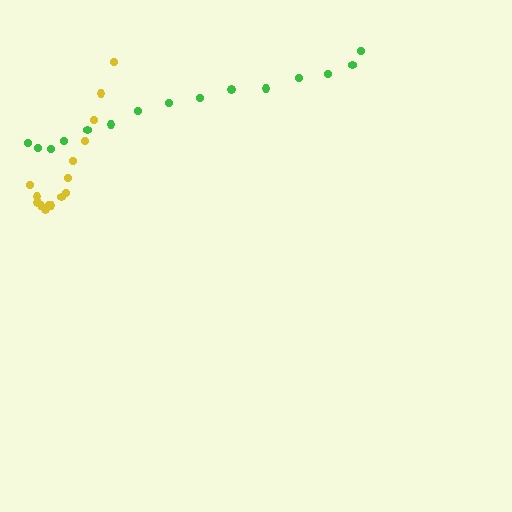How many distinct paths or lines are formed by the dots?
There are 2 distinct paths.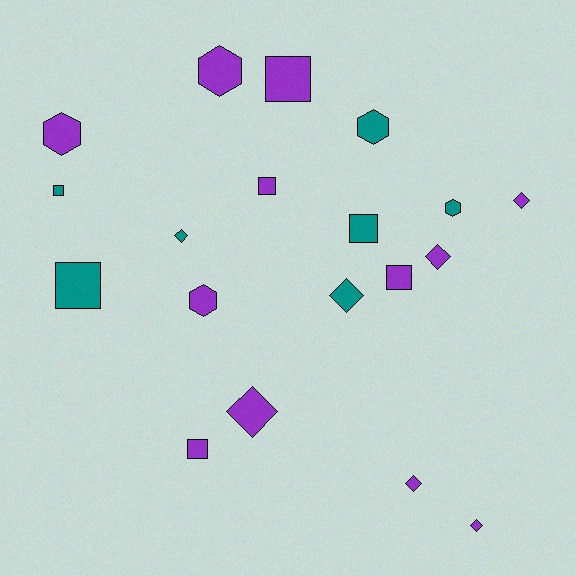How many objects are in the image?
There are 19 objects.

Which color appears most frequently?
Purple, with 12 objects.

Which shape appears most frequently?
Diamond, with 7 objects.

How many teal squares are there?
There are 3 teal squares.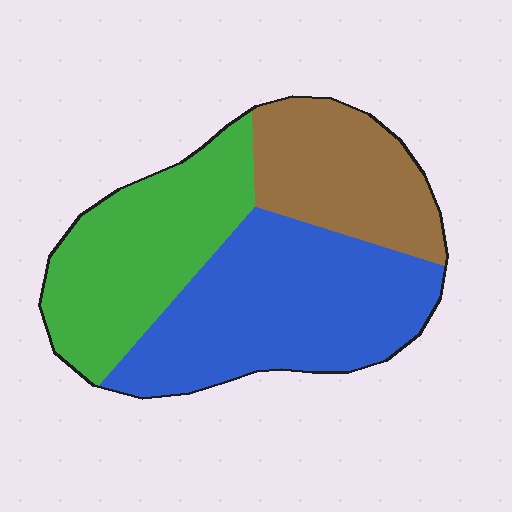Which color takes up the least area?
Brown, at roughly 25%.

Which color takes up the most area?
Blue, at roughly 45%.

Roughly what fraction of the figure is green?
Green covers 33% of the figure.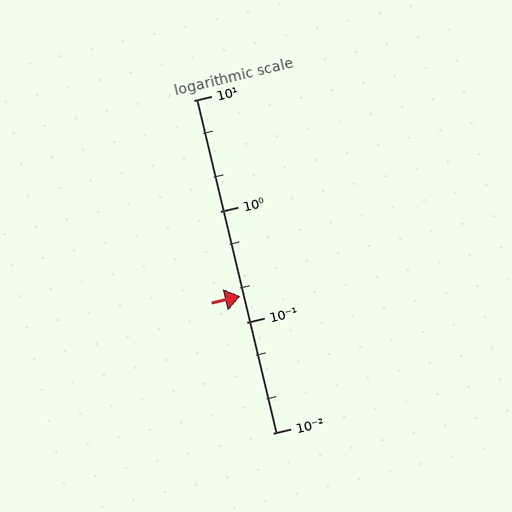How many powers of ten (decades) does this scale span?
The scale spans 3 decades, from 0.01 to 10.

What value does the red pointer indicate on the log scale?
The pointer indicates approximately 0.17.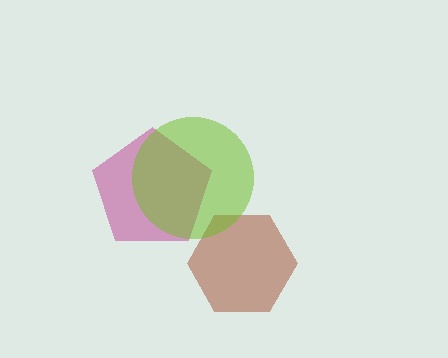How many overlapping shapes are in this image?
There are 3 overlapping shapes in the image.